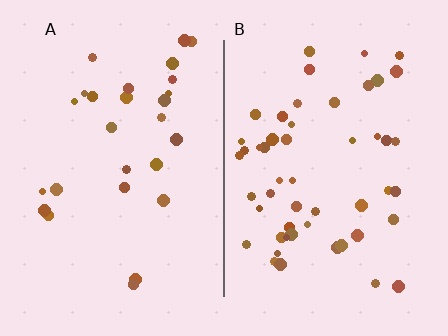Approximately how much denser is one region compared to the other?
Approximately 1.9× — region B over region A.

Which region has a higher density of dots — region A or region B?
B (the right).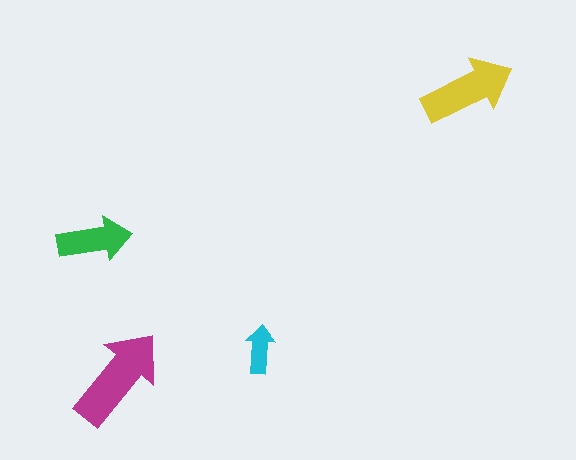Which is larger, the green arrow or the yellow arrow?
The yellow one.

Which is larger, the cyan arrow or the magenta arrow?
The magenta one.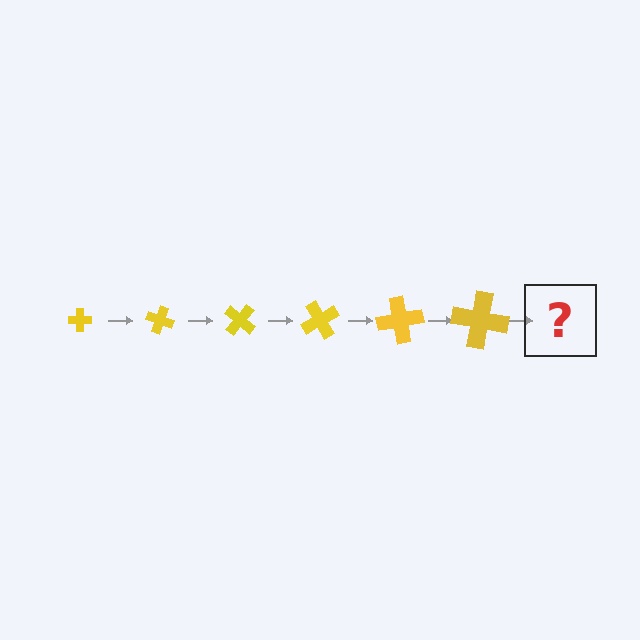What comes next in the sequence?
The next element should be a cross, larger than the previous one and rotated 120 degrees from the start.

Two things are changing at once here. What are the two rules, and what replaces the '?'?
The two rules are that the cross grows larger each step and it rotates 20 degrees each step. The '?' should be a cross, larger than the previous one and rotated 120 degrees from the start.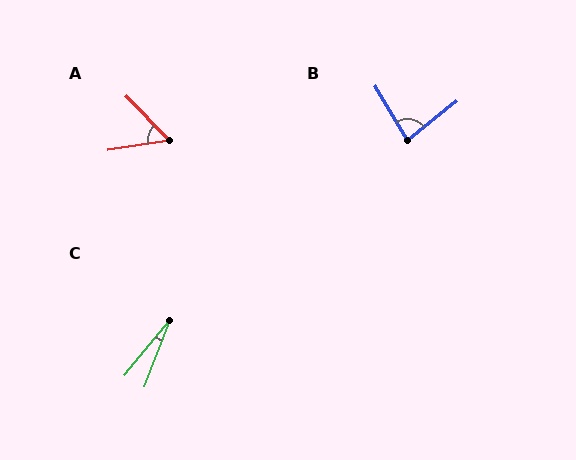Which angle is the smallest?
C, at approximately 18 degrees.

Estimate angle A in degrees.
Approximately 54 degrees.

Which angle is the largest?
B, at approximately 81 degrees.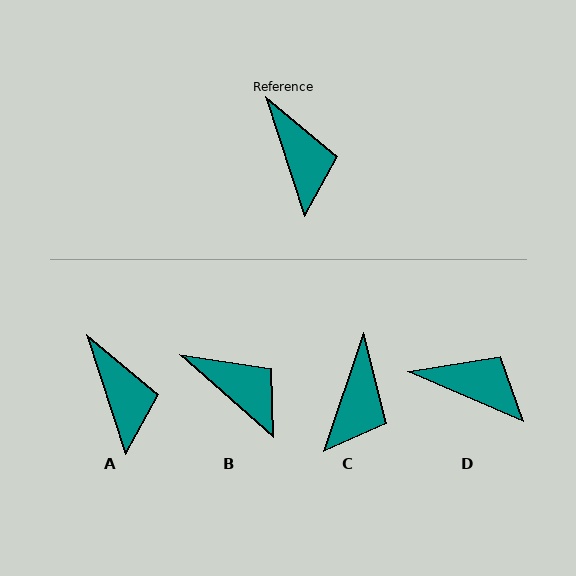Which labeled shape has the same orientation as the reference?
A.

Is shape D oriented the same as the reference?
No, it is off by about 49 degrees.